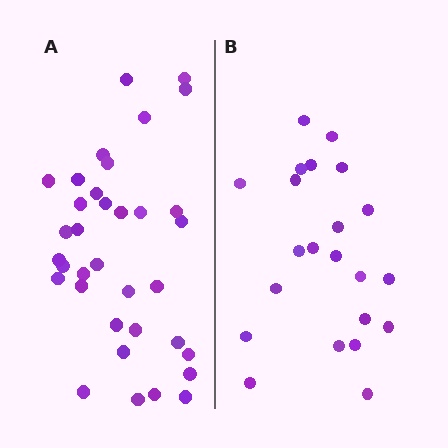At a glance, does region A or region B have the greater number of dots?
Region A (the left region) has more dots.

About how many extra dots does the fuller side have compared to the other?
Region A has approximately 15 more dots than region B.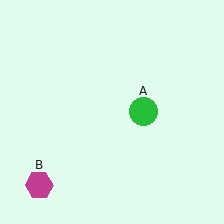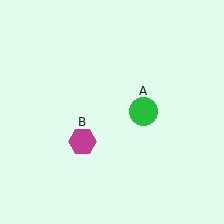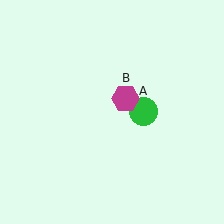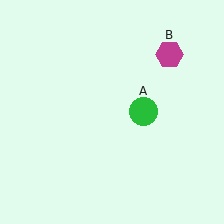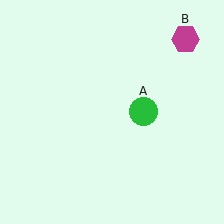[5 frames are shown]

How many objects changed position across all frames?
1 object changed position: magenta hexagon (object B).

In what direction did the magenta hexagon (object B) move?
The magenta hexagon (object B) moved up and to the right.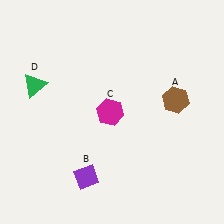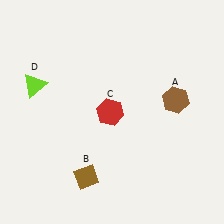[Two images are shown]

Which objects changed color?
B changed from purple to brown. C changed from magenta to red. D changed from green to lime.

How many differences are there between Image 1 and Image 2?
There are 3 differences between the two images.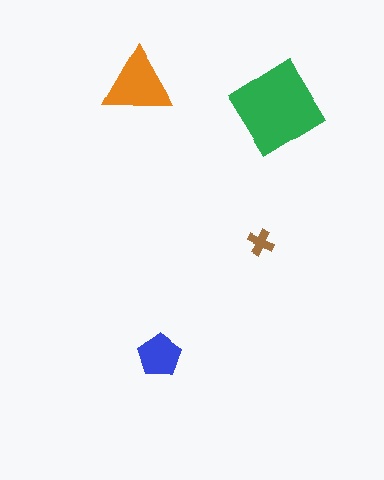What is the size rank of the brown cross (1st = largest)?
4th.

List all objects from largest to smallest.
The green diamond, the orange triangle, the blue pentagon, the brown cross.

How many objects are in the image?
There are 4 objects in the image.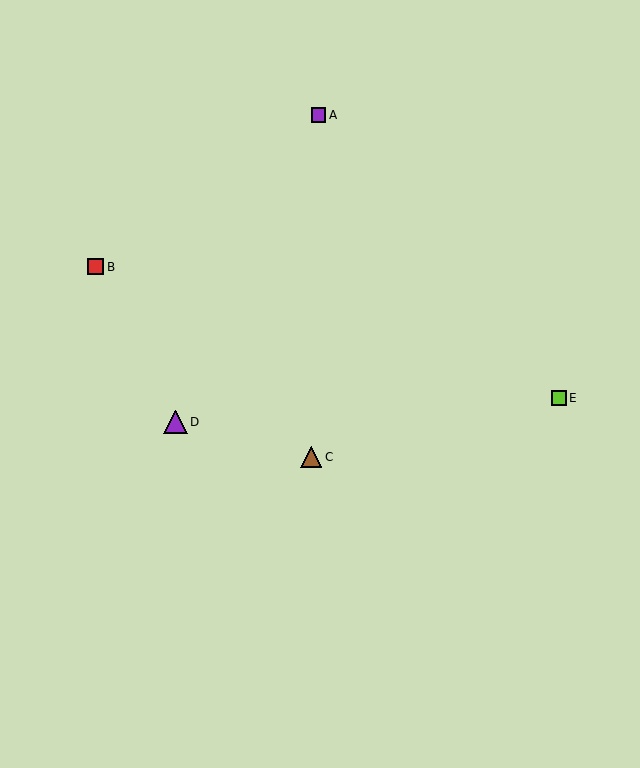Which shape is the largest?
The purple triangle (labeled D) is the largest.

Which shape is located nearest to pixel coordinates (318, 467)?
The brown triangle (labeled C) at (311, 457) is nearest to that location.